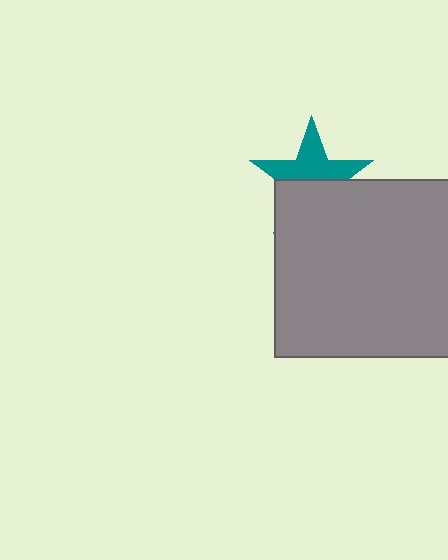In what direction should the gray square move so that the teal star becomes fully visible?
The gray square should move down. That is the shortest direction to clear the overlap and leave the teal star fully visible.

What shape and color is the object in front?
The object in front is a gray square.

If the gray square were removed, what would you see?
You would see the complete teal star.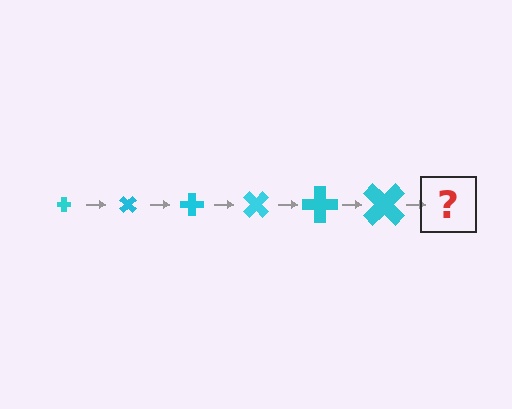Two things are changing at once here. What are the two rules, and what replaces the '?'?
The two rules are that the cross grows larger each step and it rotates 45 degrees each step. The '?' should be a cross, larger than the previous one and rotated 270 degrees from the start.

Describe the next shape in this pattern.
It should be a cross, larger than the previous one and rotated 270 degrees from the start.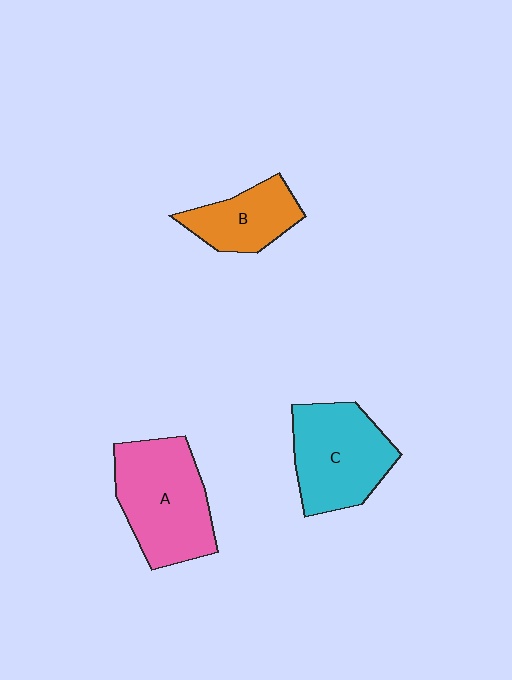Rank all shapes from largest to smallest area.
From largest to smallest: A (pink), C (cyan), B (orange).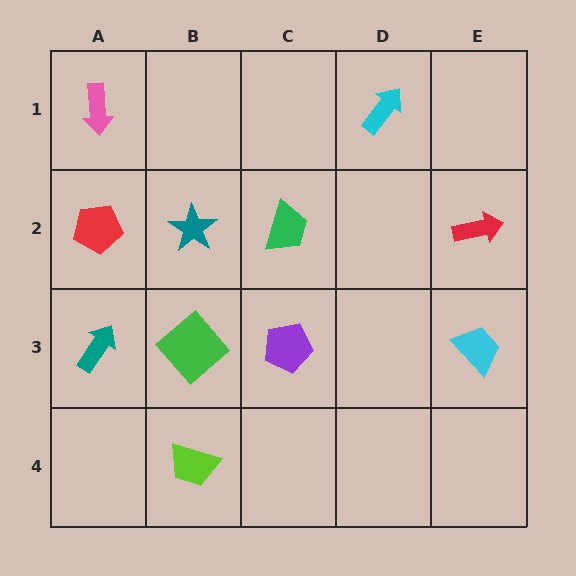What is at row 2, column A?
A red pentagon.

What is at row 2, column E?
A red arrow.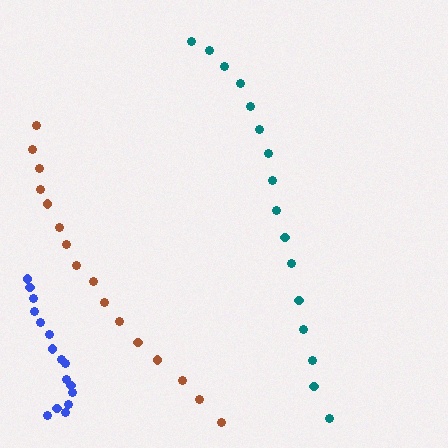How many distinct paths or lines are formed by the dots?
There are 3 distinct paths.